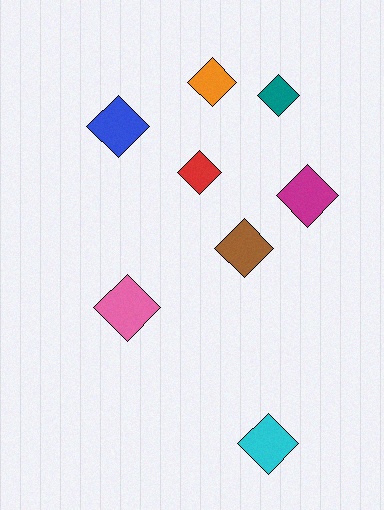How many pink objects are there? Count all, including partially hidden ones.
There is 1 pink object.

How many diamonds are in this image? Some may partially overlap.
There are 8 diamonds.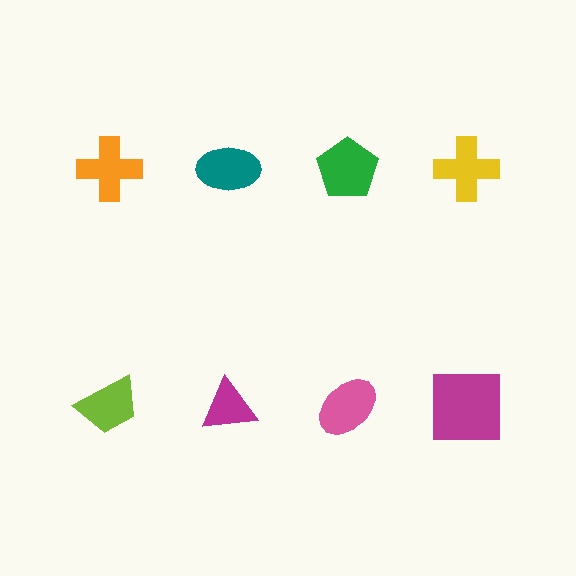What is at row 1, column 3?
A green pentagon.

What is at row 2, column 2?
A magenta triangle.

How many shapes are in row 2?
4 shapes.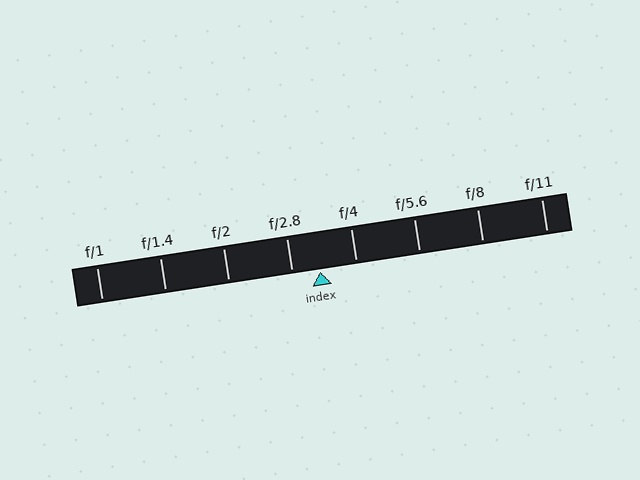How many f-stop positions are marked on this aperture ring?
There are 8 f-stop positions marked.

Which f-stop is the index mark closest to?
The index mark is closest to f/2.8.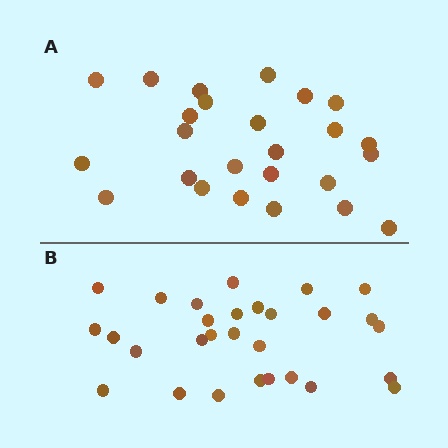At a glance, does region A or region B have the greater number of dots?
Region B (the bottom region) has more dots.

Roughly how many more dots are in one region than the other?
Region B has about 4 more dots than region A.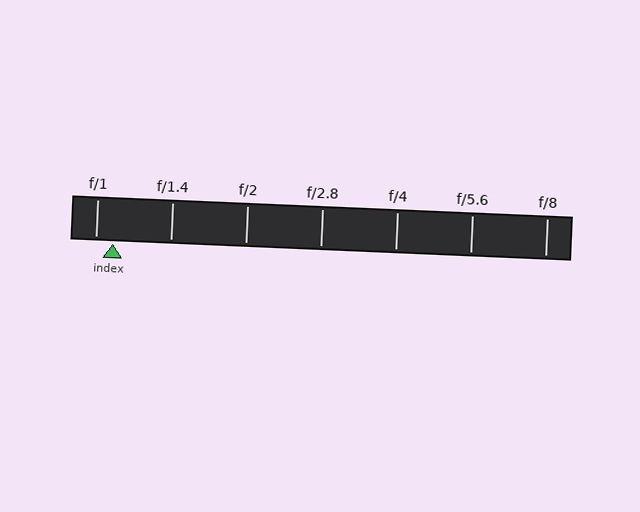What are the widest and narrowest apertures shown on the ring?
The widest aperture shown is f/1 and the narrowest is f/8.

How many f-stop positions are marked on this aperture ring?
There are 7 f-stop positions marked.